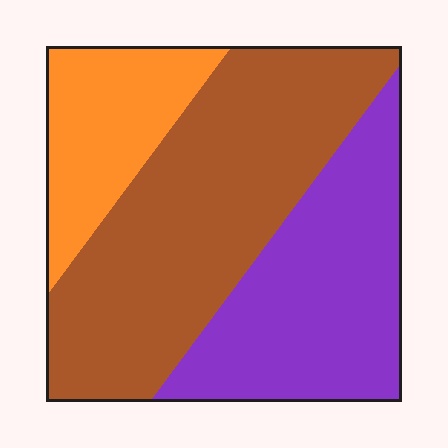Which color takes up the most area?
Brown, at roughly 50%.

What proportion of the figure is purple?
Purple takes up between a third and a half of the figure.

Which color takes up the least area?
Orange, at roughly 20%.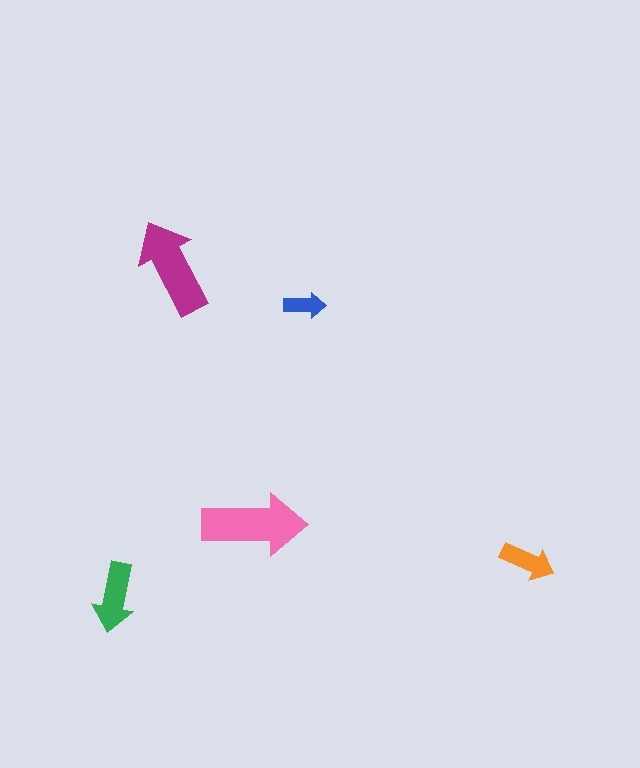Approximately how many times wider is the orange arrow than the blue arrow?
About 1.5 times wider.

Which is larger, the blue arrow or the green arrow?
The green one.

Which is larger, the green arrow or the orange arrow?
The green one.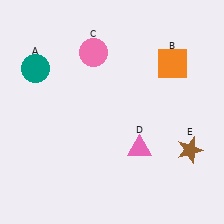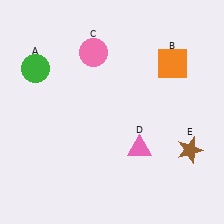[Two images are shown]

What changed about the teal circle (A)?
In Image 1, A is teal. In Image 2, it changed to green.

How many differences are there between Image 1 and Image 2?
There is 1 difference between the two images.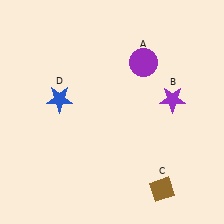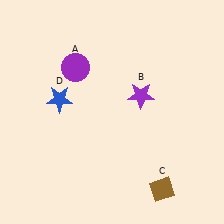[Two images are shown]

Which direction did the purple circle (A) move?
The purple circle (A) moved left.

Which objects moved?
The objects that moved are: the purple circle (A), the purple star (B).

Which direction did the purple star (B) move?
The purple star (B) moved left.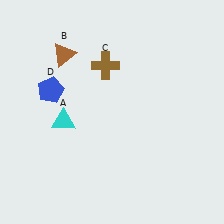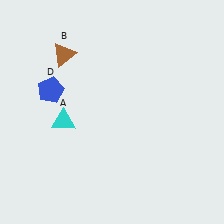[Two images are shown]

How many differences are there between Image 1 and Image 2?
There is 1 difference between the two images.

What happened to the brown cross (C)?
The brown cross (C) was removed in Image 2. It was in the top-left area of Image 1.